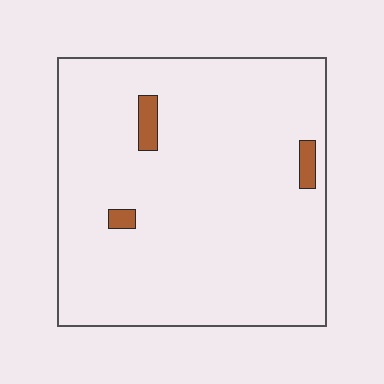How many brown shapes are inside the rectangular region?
3.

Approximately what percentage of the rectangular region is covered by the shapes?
Approximately 5%.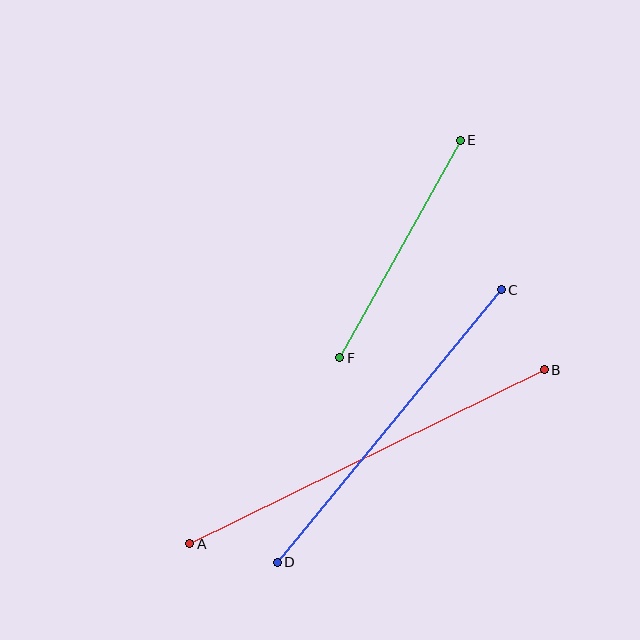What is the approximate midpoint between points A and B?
The midpoint is at approximately (367, 457) pixels.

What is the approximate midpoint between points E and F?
The midpoint is at approximately (400, 249) pixels.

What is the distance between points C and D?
The distance is approximately 353 pixels.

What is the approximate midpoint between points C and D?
The midpoint is at approximately (389, 426) pixels.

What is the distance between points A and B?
The distance is approximately 395 pixels.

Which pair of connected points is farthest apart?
Points A and B are farthest apart.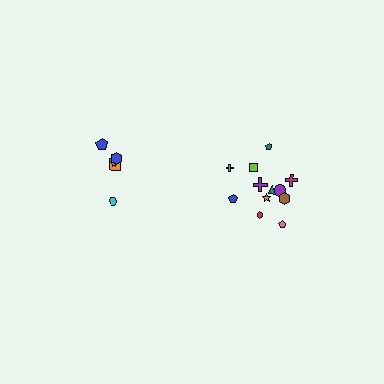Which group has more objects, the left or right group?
The right group.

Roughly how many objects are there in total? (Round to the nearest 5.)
Roughly 15 objects in total.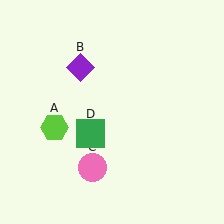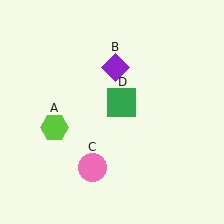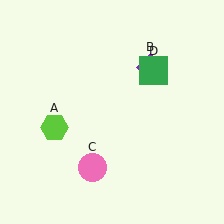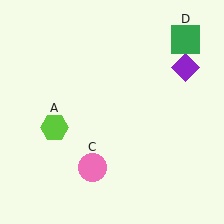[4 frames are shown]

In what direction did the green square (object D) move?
The green square (object D) moved up and to the right.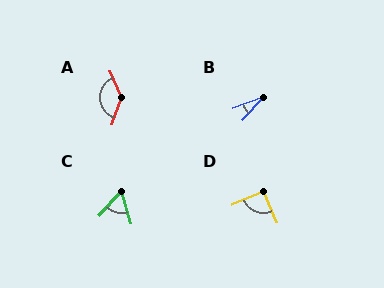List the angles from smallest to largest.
B (27°), C (58°), D (89°), A (137°).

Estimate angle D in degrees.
Approximately 89 degrees.